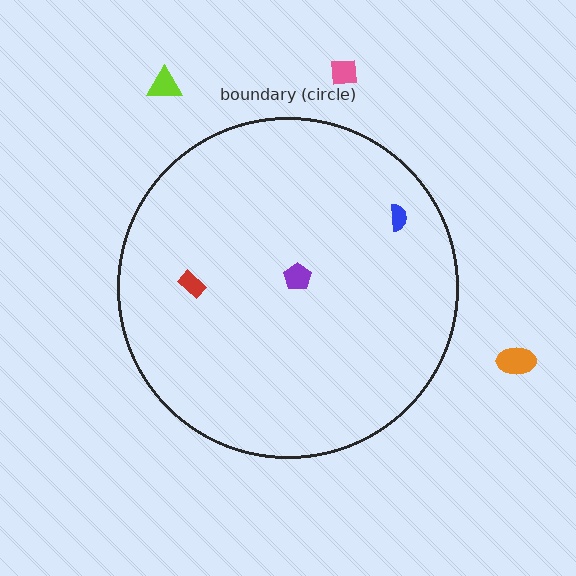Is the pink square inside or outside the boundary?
Outside.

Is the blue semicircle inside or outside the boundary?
Inside.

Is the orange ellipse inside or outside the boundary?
Outside.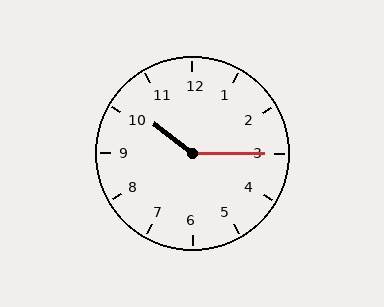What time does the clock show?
10:15.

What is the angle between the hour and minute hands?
Approximately 142 degrees.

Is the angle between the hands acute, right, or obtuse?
It is obtuse.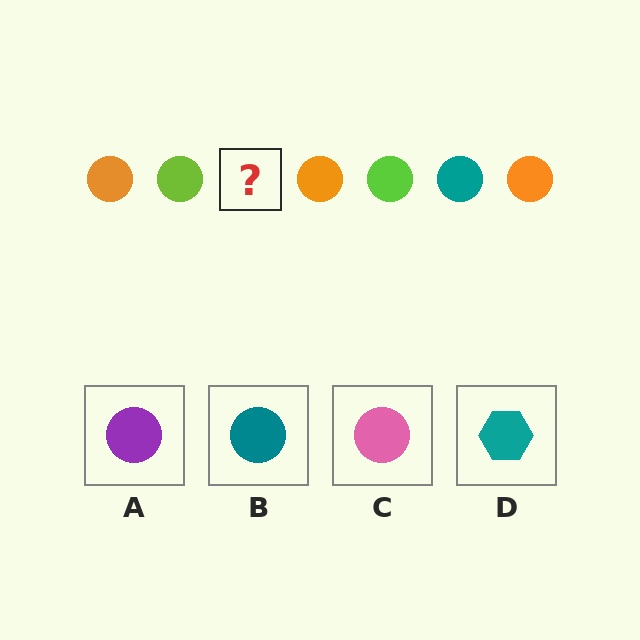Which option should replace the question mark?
Option B.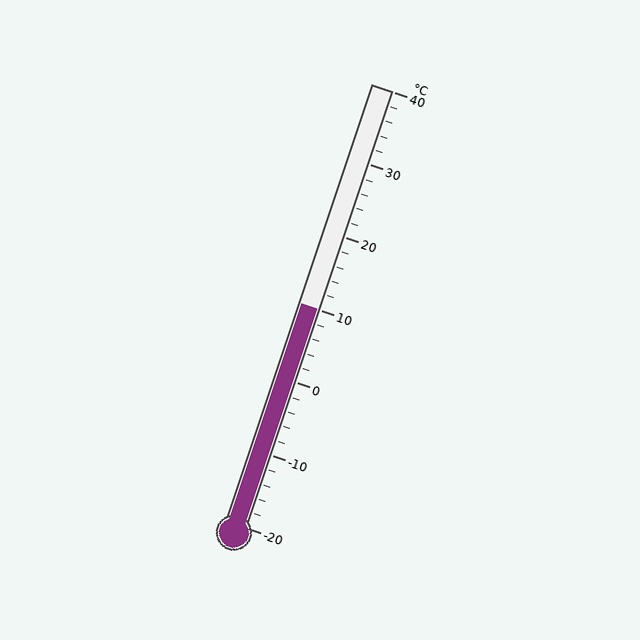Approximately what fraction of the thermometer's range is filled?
The thermometer is filled to approximately 50% of its range.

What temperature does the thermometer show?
The thermometer shows approximately 10°C.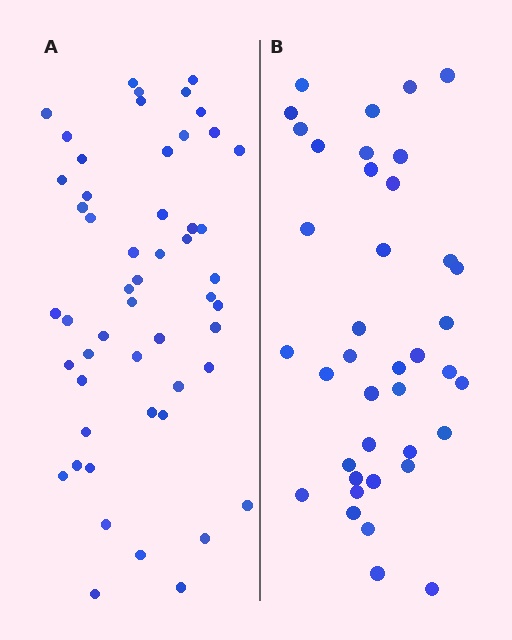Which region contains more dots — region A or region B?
Region A (the left region) has more dots.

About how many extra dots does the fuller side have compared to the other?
Region A has approximately 15 more dots than region B.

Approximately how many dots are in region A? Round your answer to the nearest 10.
About 50 dots. (The exact count is 52, which rounds to 50.)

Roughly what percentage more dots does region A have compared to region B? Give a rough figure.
About 35% more.